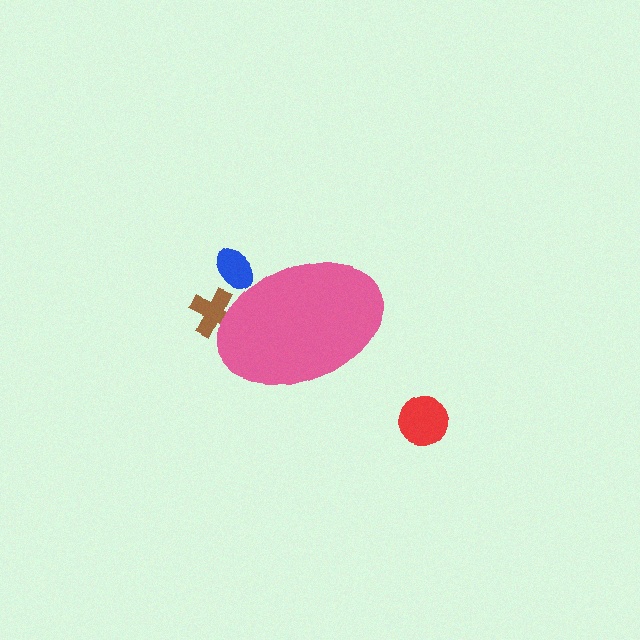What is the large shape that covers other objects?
A pink ellipse.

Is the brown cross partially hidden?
Yes, the brown cross is partially hidden behind the pink ellipse.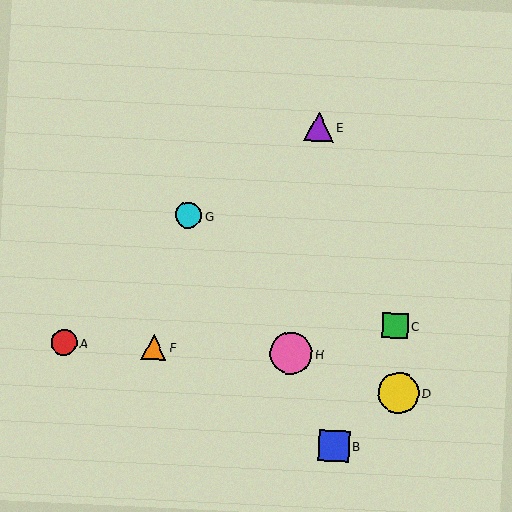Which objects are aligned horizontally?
Objects A, F, H are aligned horizontally.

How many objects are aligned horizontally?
3 objects (A, F, H) are aligned horizontally.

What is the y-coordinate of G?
Object G is at y≈215.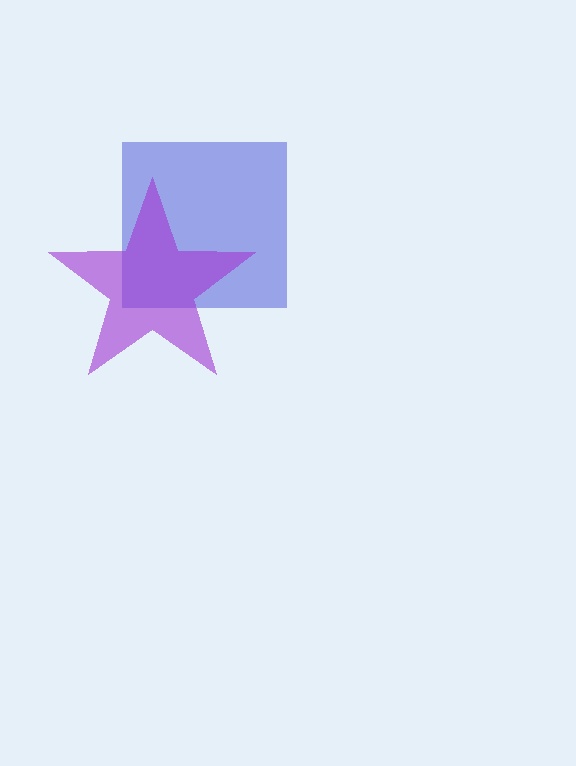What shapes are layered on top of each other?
The layered shapes are: a blue square, a purple star.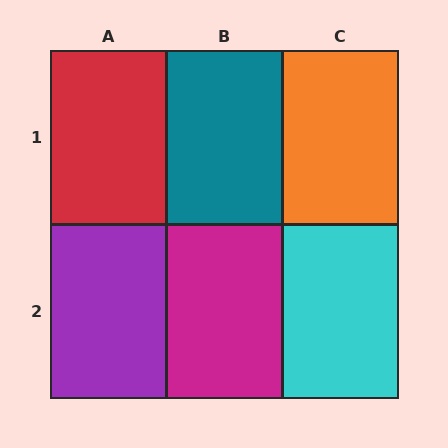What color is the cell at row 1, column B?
Teal.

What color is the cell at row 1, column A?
Red.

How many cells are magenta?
1 cell is magenta.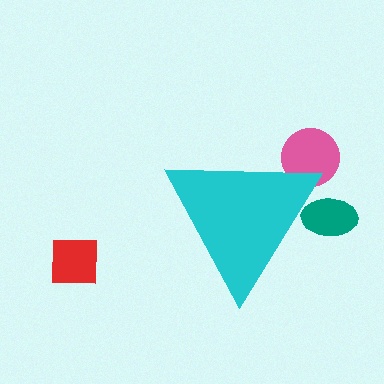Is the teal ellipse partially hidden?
Yes, the teal ellipse is partially hidden behind the cyan triangle.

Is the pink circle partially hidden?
Yes, the pink circle is partially hidden behind the cyan triangle.